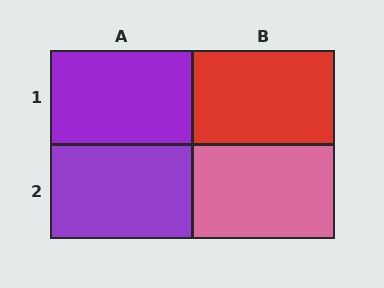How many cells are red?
1 cell is red.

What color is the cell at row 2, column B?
Pink.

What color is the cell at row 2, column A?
Purple.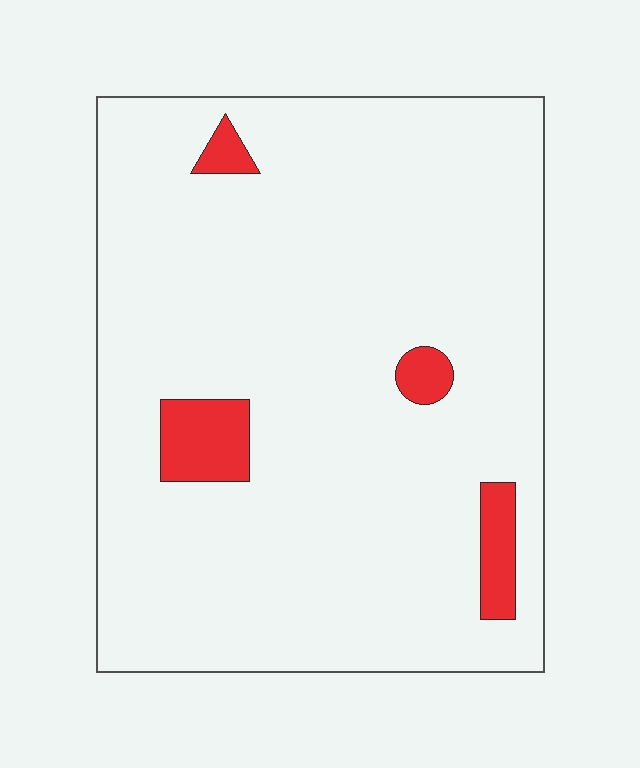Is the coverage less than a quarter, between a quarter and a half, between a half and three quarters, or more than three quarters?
Less than a quarter.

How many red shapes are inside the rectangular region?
4.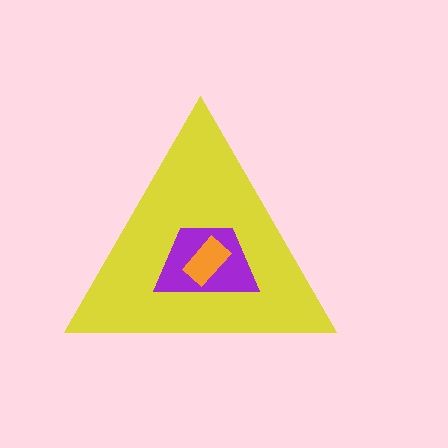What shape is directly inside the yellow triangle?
The purple trapezoid.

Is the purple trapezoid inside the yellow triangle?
Yes.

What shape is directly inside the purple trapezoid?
The orange rectangle.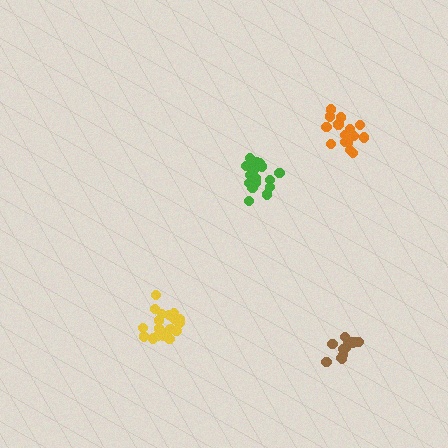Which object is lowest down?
The brown cluster is bottommost.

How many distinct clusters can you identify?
There are 4 distinct clusters.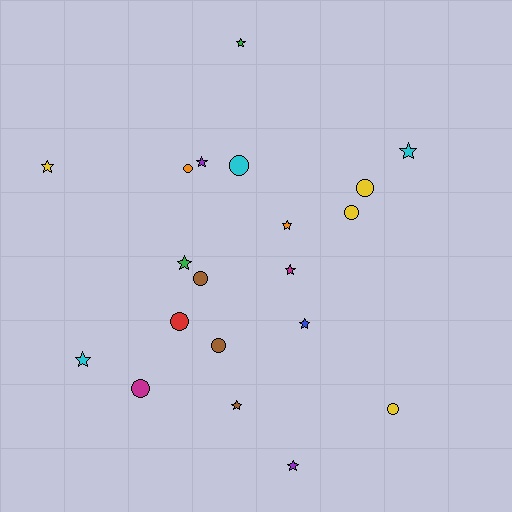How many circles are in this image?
There are 9 circles.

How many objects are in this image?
There are 20 objects.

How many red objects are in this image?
There is 1 red object.